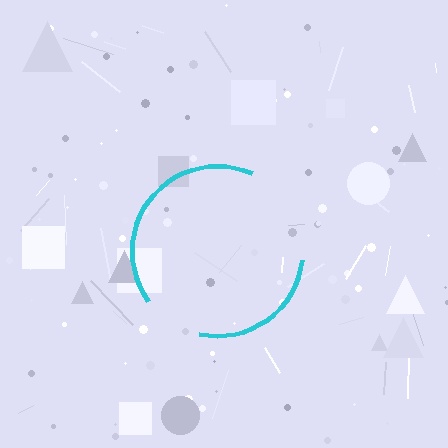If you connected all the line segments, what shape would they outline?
They would outline a circle.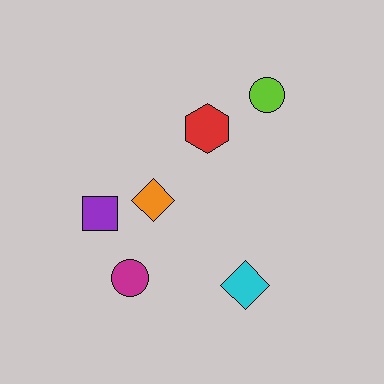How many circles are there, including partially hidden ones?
There are 2 circles.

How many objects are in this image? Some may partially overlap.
There are 6 objects.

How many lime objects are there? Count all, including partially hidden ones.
There is 1 lime object.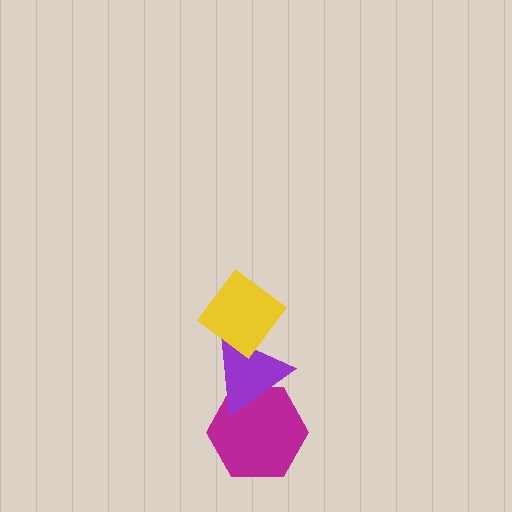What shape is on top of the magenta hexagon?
The purple triangle is on top of the magenta hexagon.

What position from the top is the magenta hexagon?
The magenta hexagon is 3rd from the top.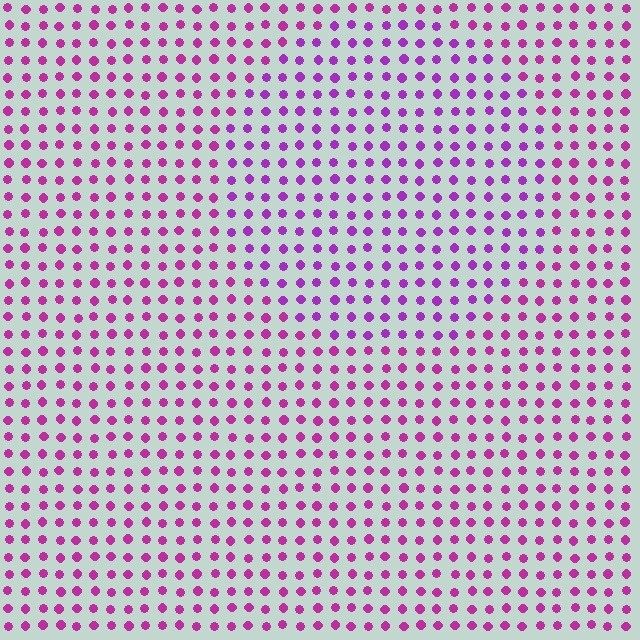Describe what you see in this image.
The image is filled with small magenta elements in a uniform arrangement. A circle-shaped region is visible where the elements are tinted to a slightly different hue, forming a subtle color boundary.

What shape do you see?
I see a circle.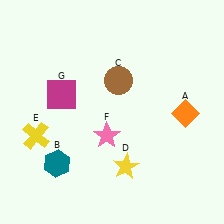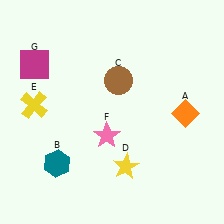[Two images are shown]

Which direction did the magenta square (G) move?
The magenta square (G) moved up.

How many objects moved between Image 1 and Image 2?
2 objects moved between the two images.